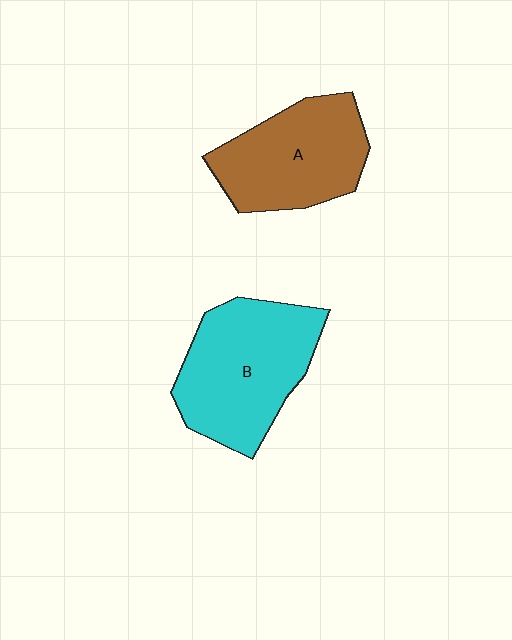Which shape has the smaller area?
Shape A (brown).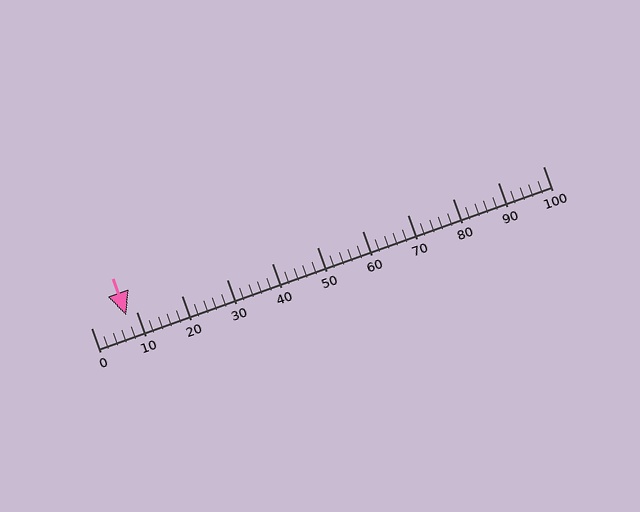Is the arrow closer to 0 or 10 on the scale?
The arrow is closer to 10.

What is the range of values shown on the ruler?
The ruler shows values from 0 to 100.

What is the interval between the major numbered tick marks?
The major tick marks are spaced 10 units apart.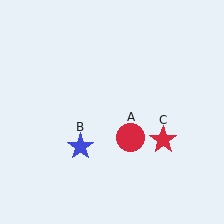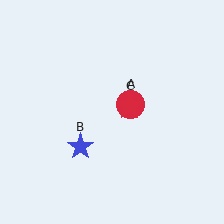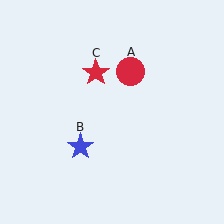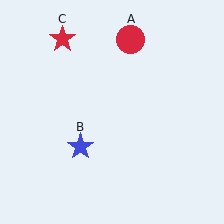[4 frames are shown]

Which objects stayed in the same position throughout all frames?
Blue star (object B) remained stationary.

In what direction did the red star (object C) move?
The red star (object C) moved up and to the left.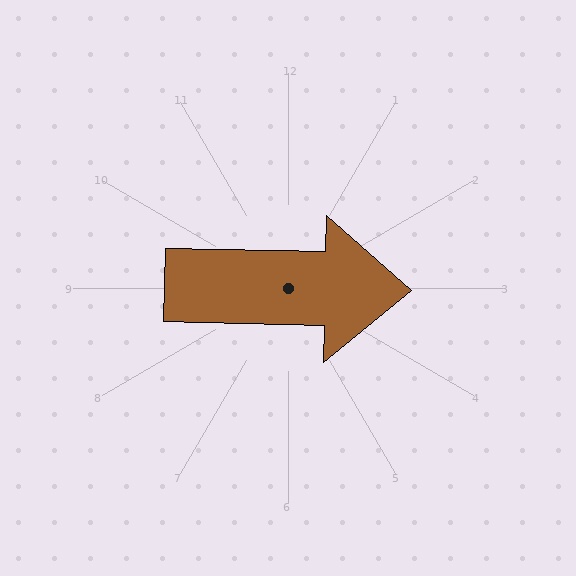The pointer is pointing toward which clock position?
Roughly 3 o'clock.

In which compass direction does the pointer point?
East.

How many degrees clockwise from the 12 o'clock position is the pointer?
Approximately 91 degrees.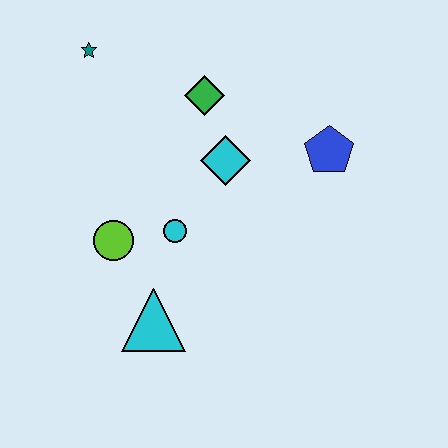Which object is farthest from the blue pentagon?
The teal star is farthest from the blue pentagon.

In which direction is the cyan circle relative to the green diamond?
The cyan circle is below the green diamond.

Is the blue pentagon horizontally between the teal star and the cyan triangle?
No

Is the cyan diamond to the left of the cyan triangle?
No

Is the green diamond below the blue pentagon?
No